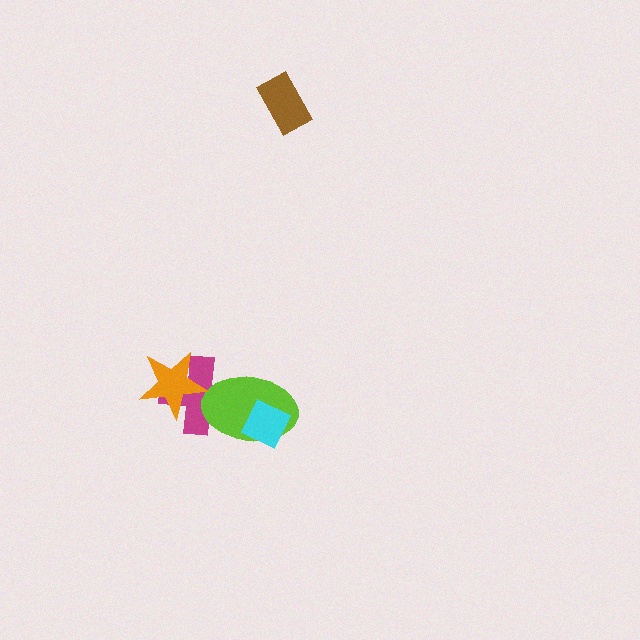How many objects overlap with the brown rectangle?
0 objects overlap with the brown rectangle.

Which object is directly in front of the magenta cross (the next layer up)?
The lime ellipse is directly in front of the magenta cross.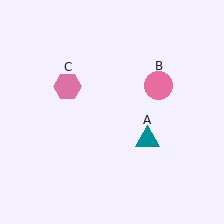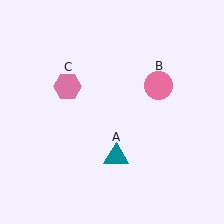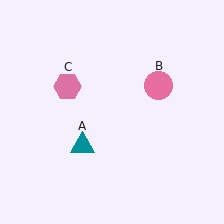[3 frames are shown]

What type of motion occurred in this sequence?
The teal triangle (object A) rotated clockwise around the center of the scene.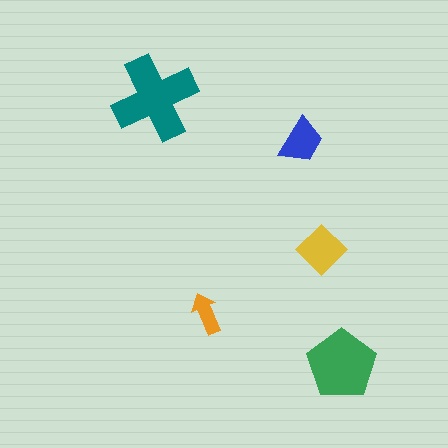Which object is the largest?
The teal cross.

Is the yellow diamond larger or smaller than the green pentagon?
Smaller.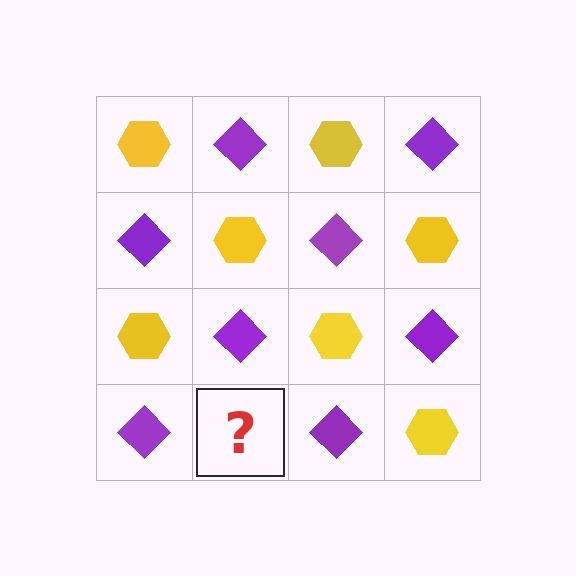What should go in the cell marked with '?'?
The missing cell should contain a yellow hexagon.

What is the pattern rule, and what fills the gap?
The rule is that it alternates yellow hexagon and purple diamond in a checkerboard pattern. The gap should be filled with a yellow hexagon.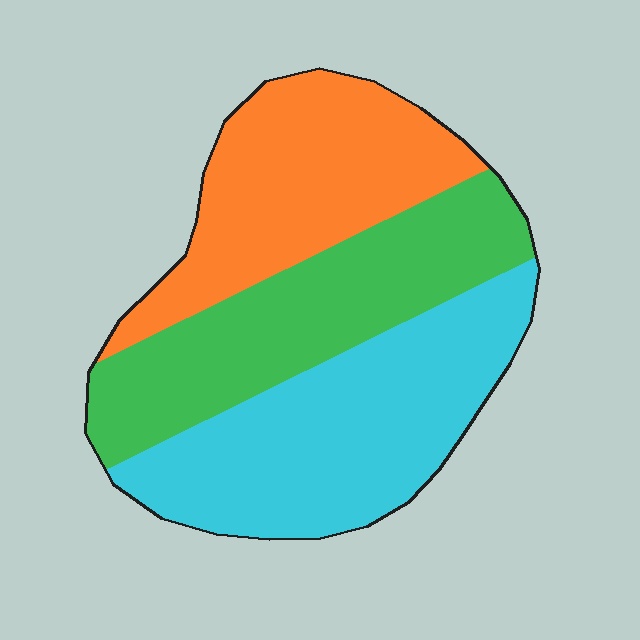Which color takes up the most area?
Cyan, at roughly 40%.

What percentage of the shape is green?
Green takes up about one third (1/3) of the shape.